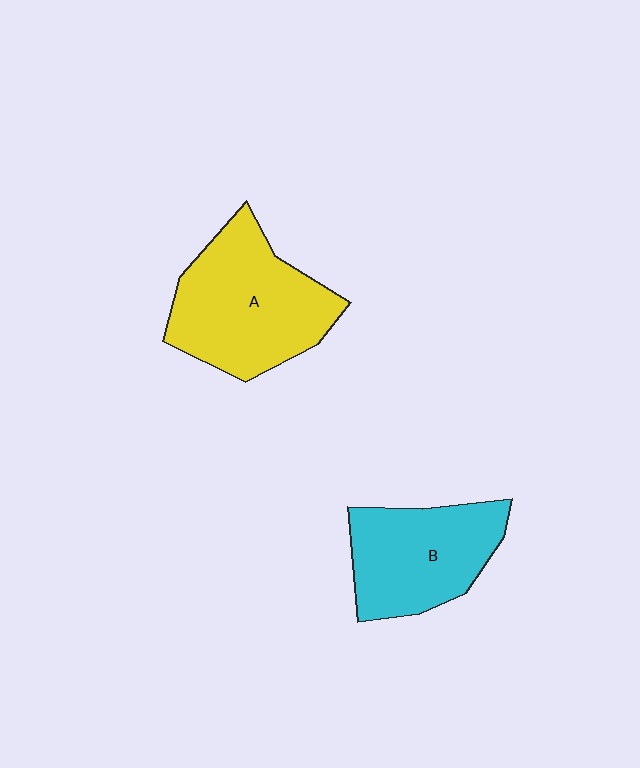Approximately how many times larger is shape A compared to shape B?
Approximately 1.2 times.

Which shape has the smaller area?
Shape B (cyan).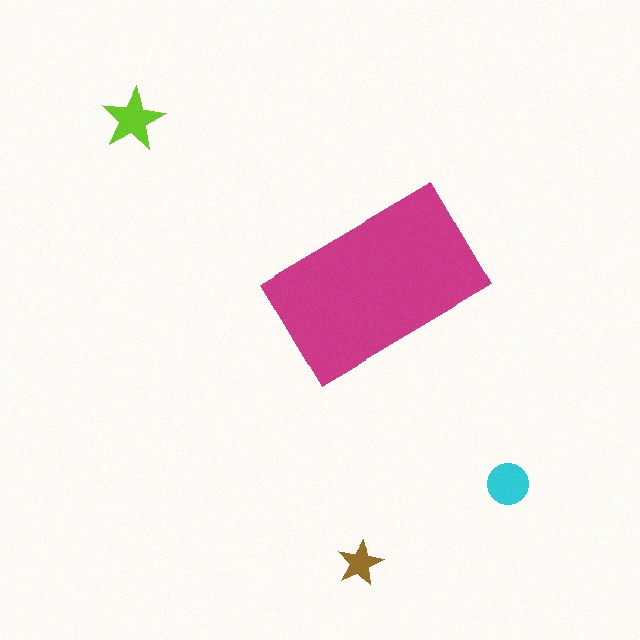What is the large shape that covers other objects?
A magenta rectangle.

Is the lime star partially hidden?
No, the lime star is fully visible.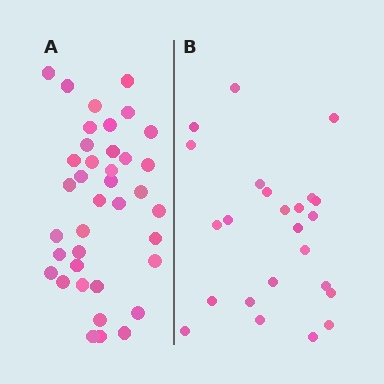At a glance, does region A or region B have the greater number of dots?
Region A (the left region) has more dots.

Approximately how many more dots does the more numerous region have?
Region A has approximately 15 more dots than region B.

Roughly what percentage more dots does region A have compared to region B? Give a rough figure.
About 60% more.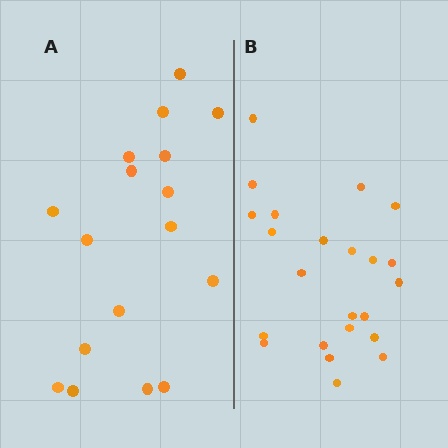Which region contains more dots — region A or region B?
Region B (the right region) has more dots.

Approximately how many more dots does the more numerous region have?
Region B has about 6 more dots than region A.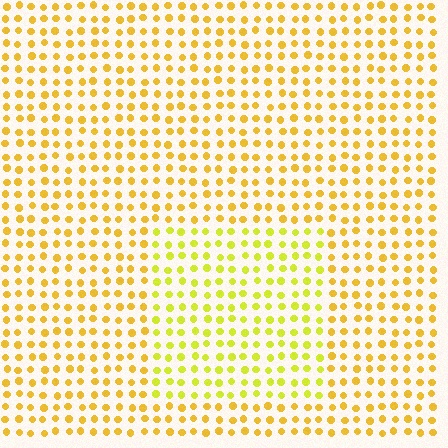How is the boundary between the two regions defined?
The boundary is defined purely by a slight shift in hue (about 24 degrees). Spacing, size, and orientation are identical on both sides.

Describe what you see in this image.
The image is filled with small yellow elements in a uniform arrangement. A rectangle-shaped region is visible where the elements are tinted to a slightly different hue, forming a subtle color boundary.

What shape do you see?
I see a rectangle.